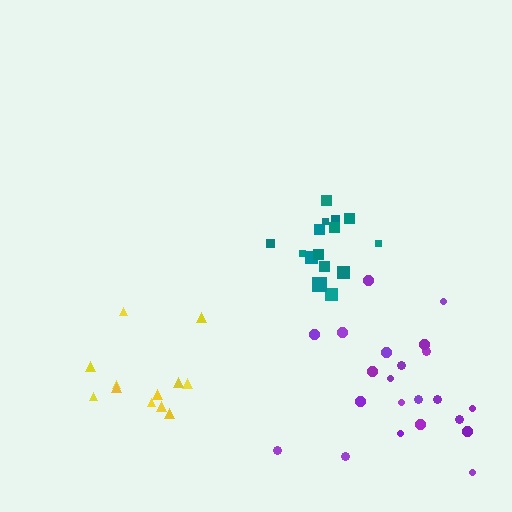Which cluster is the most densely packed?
Teal.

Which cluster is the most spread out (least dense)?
Purple.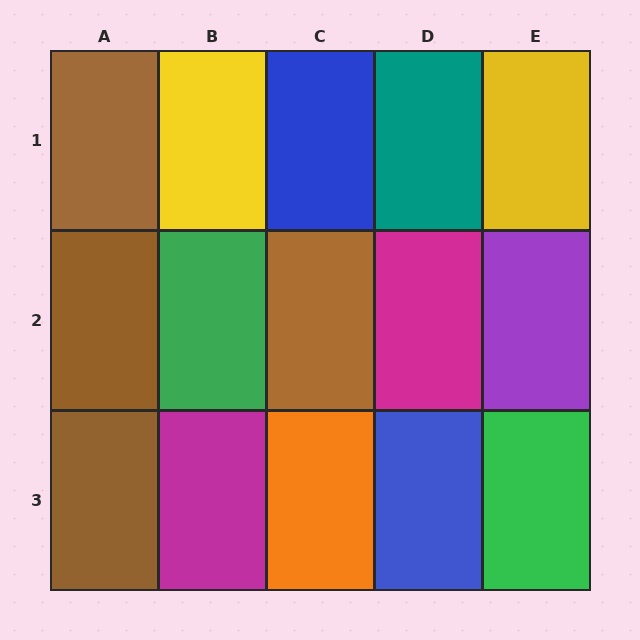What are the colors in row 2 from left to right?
Brown, green, brown, magenta, purple.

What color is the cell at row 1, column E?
Yellow.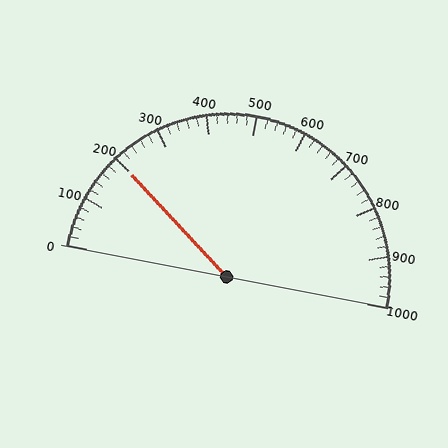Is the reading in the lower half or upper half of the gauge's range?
The reading is in the lower half of the range (0 to 1000).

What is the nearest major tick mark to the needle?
The nearest major tick mark is 200.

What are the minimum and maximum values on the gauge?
The gauge ranges from 0 to 1000.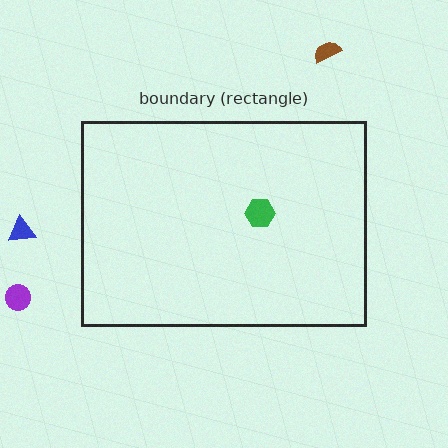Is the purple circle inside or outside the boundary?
Outside.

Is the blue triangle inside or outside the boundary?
Outside.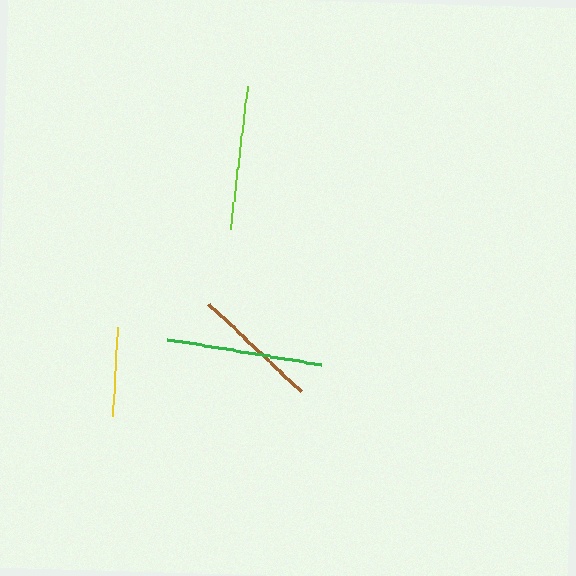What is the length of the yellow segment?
The yellow segment is approximately 89 pixels long.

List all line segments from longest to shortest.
From longest to shortest: green, lime, brown, yellow.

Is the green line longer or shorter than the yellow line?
The green line is longer than the yellow line.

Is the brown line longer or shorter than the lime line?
The lime line is longer than the brown line.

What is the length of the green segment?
The green segment is approximately 156 pixels long.